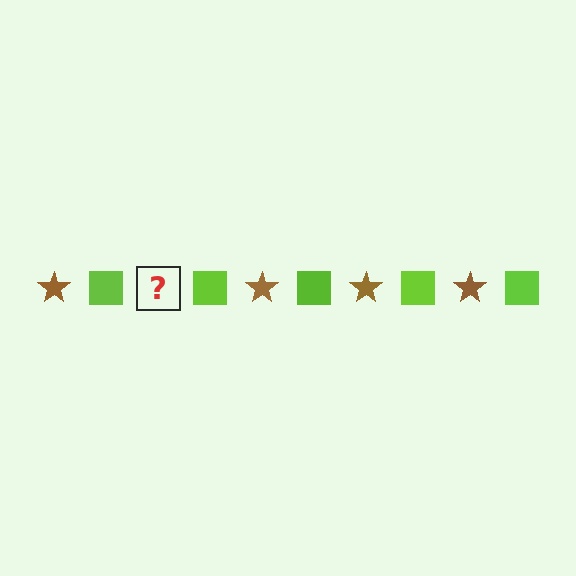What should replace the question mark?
The question mark should be replaced with a brown star.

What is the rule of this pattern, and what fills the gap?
The rule is that the pattern alternates between brown star and lime square. The gap should be filled with a brown star.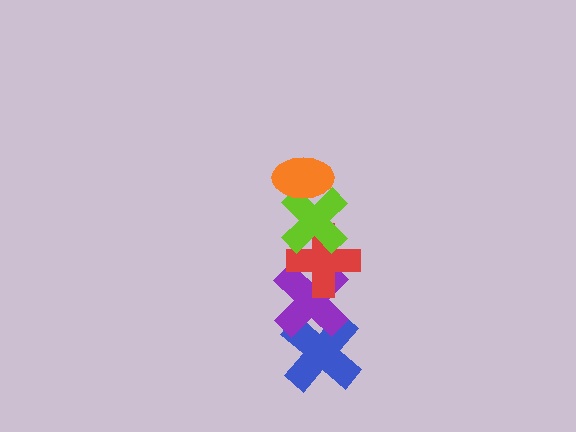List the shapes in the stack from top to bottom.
From top to bottom: the orange ellipse, the lime cross, the red cross, the purple cross, the blue cross.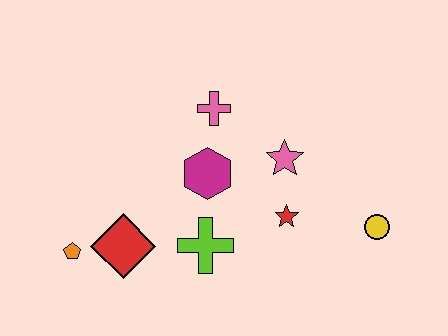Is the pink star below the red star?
No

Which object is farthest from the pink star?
The orange pentagon is farthest from the pink star.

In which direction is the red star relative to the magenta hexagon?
The red star is to the right of the magenta hexagon.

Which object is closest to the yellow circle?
The red star is closest to the yellow circle.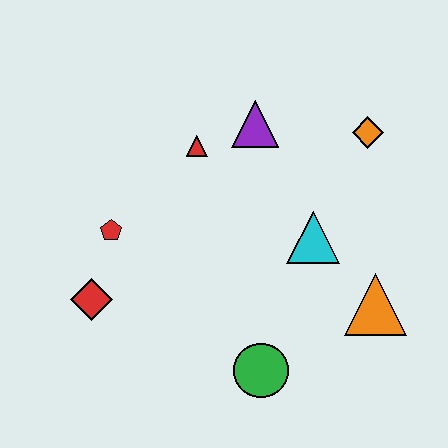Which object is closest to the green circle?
The orange triangle is closest to the green circle.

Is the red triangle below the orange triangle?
No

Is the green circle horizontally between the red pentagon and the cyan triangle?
Yes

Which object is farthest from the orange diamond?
The red diamond is farthest from the orange diamond.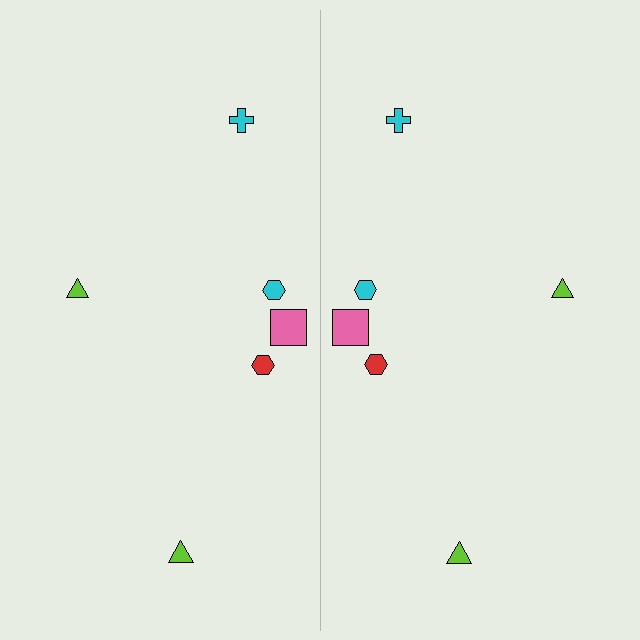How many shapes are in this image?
There are 12 shapes in this image.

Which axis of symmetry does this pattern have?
The pattern has a vertical axis of symmetry running through the center of the image.